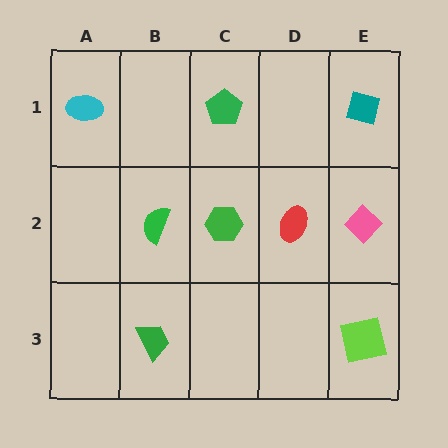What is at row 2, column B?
A green semicircle.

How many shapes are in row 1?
3 shapes.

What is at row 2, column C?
A green hexagon.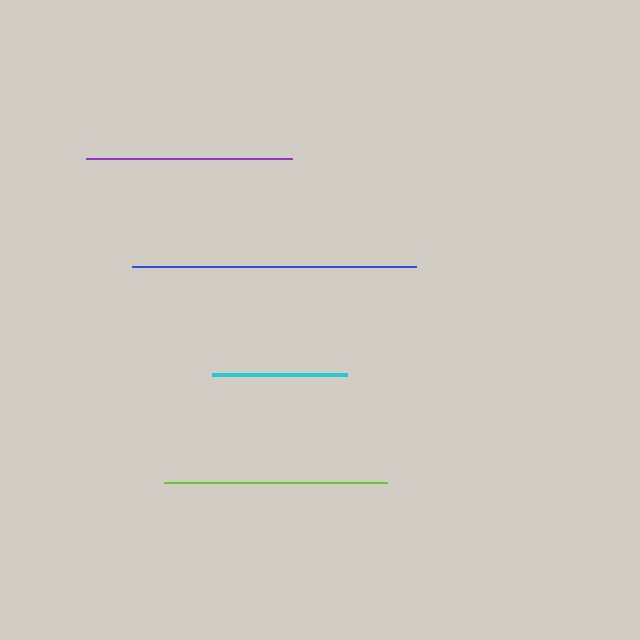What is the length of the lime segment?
The lime segment is approximately 223 pixels long.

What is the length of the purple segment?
The purple segment is approximately 207 pixels long.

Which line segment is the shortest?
The cyan line is the shortest at approximately 135 pixels.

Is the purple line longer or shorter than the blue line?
The blue line is longer than the purple line.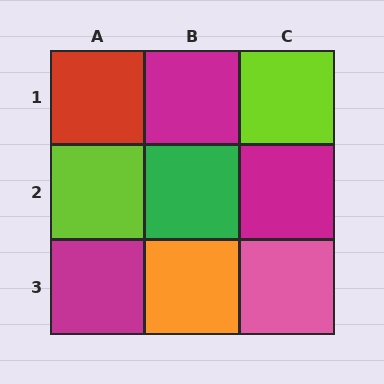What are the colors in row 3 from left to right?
Magenta, orange, pink.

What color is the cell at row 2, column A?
Lime.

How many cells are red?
1 cell is red.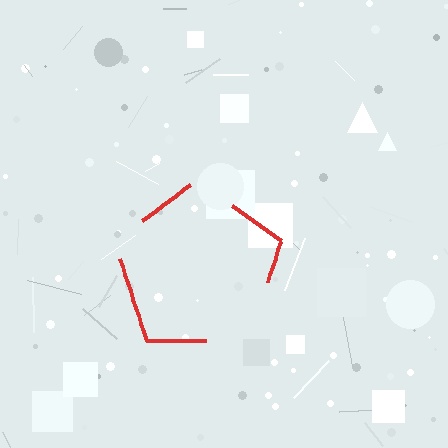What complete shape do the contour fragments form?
The contour fragments form a pentagon.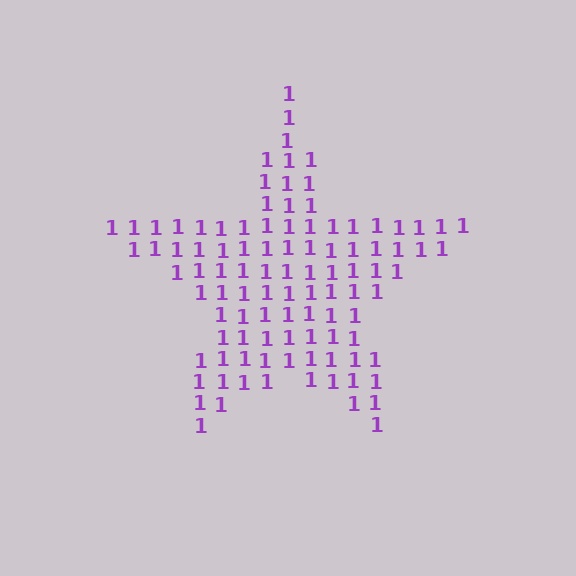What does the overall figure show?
The overall figure shows a star.